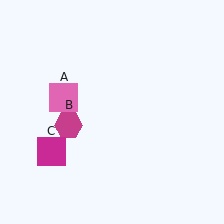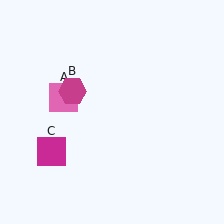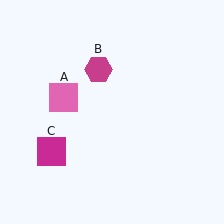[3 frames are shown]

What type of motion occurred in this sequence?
The magenta hexagon (object B) rotated clockwise around the center of the scene.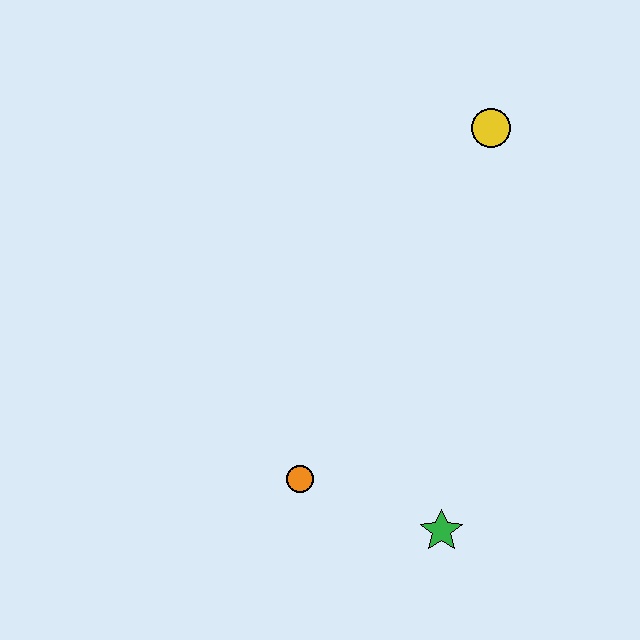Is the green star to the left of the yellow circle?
Yes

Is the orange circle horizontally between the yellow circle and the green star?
No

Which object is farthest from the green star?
The yellow circle is farthest from the green star.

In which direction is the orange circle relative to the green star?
The orange circle is to the left of the green star.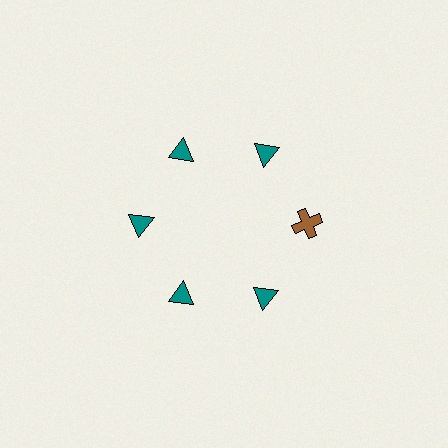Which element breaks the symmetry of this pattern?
The brown cross at roughly the 3 o'clock position breaks the symmetry. All other shapes are teal triangles.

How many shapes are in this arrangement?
There are 6 shapes arranged in a ring pattern.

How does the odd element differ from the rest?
It differs in both color (brown instead of teal) and shape (cross instead of triangle).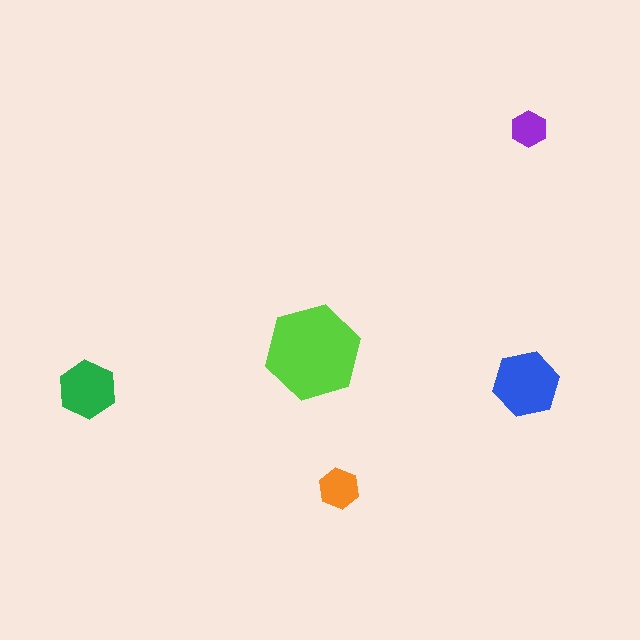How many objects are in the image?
There are 5 objects in the image.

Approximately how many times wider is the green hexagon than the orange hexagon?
About 1.5 times wider.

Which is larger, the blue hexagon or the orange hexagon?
The blue one.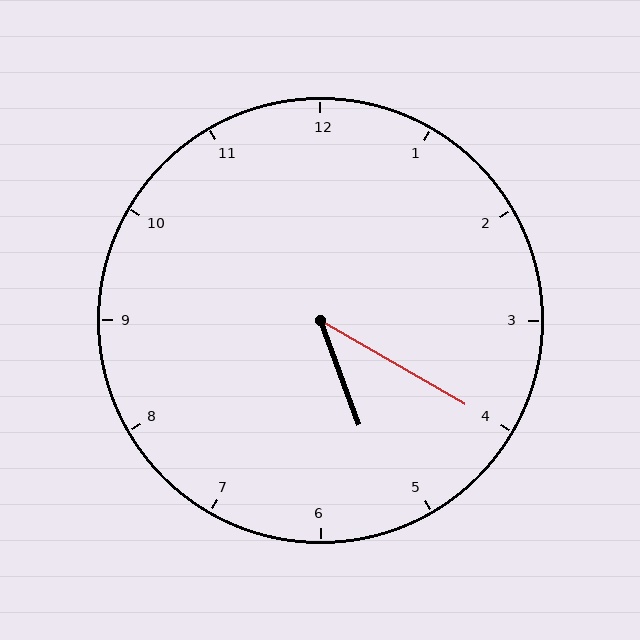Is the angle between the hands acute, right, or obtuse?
It is acute.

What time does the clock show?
5:20.